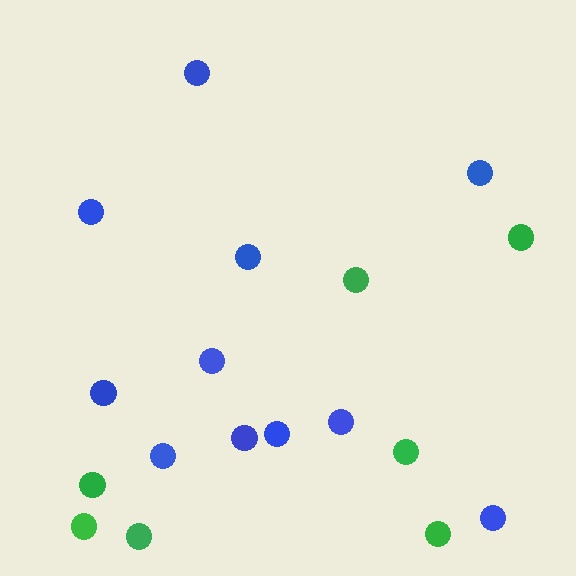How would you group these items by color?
There are 2 groups: one group of blue circles (11) and one group of green circles (7).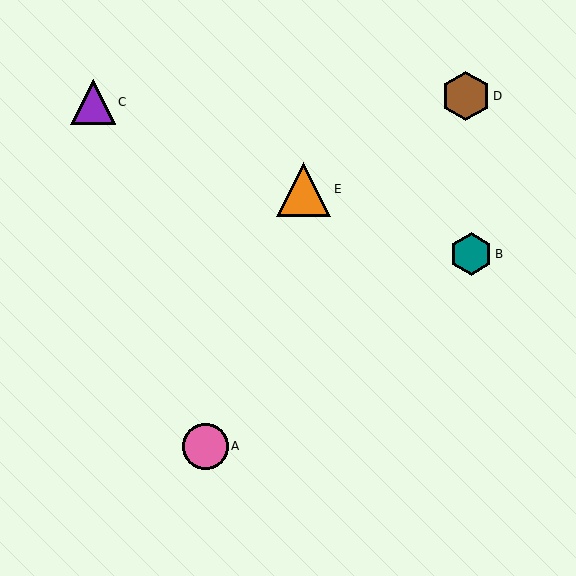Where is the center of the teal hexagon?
The center of the teal hexagon is at (471, 254).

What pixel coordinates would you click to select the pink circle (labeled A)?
Click at (205, 446) to select the pink circle A.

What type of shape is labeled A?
Shape A is a pink circle.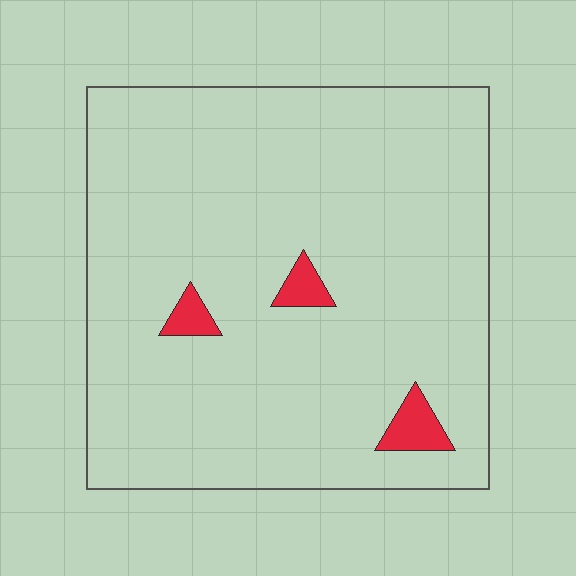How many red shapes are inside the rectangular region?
3.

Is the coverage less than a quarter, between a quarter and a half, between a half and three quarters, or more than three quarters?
Less than a quarter.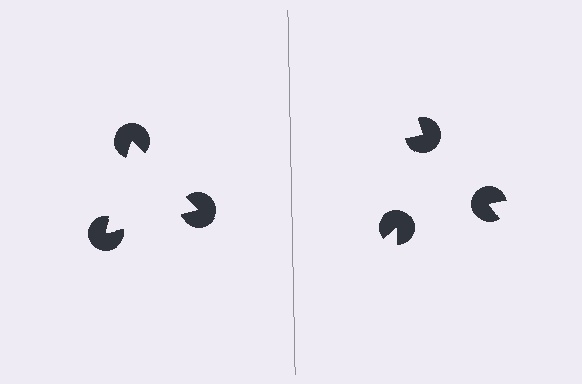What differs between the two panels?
The pac-man discs are positioned identically on both sides; only the wedge orientations differ. On the left they align to a triangle; on the right they are misaligned.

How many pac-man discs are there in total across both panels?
6 — 3 on each side.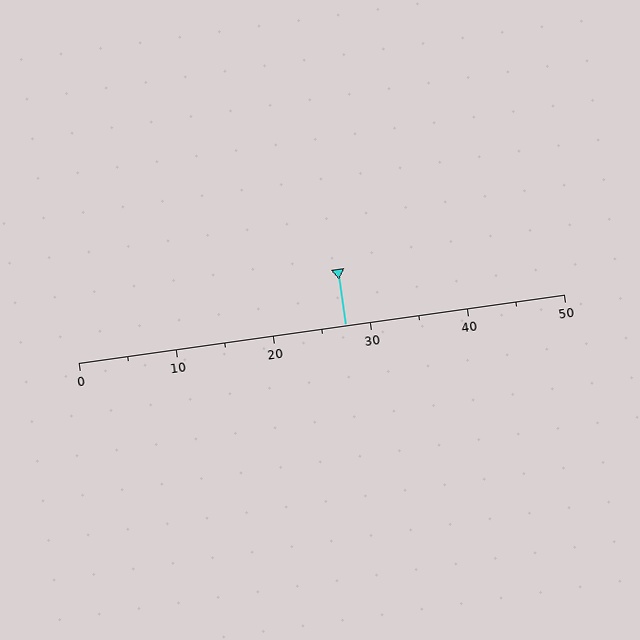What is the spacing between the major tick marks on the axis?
The major ticks are spaced 10 apart.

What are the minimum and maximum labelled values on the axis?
The axis runs from 0 to 50.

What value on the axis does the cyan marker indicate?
The marker indicates approximately 27.5.